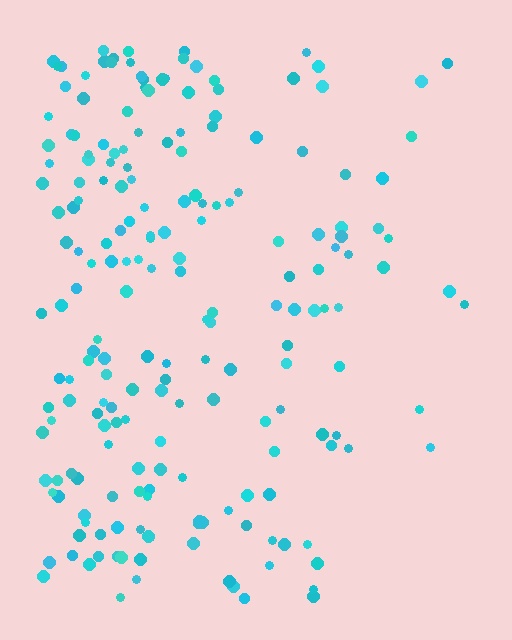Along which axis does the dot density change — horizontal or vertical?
Horizontal.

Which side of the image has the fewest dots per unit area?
The right.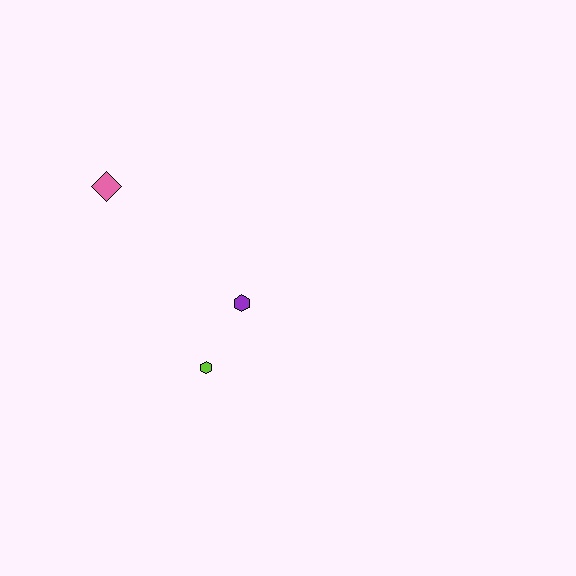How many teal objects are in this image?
There are no teal objects.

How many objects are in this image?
There are 3 objects.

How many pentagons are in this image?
There are no pentagons.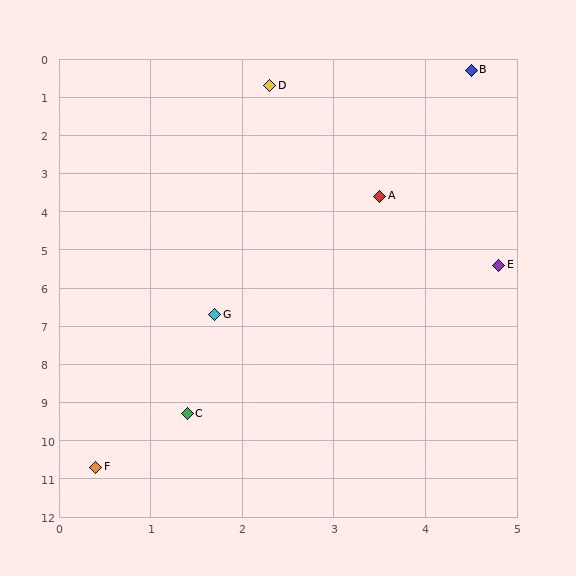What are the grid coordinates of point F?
Point F is at approximately (0.4, 10.7).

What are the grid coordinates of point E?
Point E is at approximately (4.8, 5.4).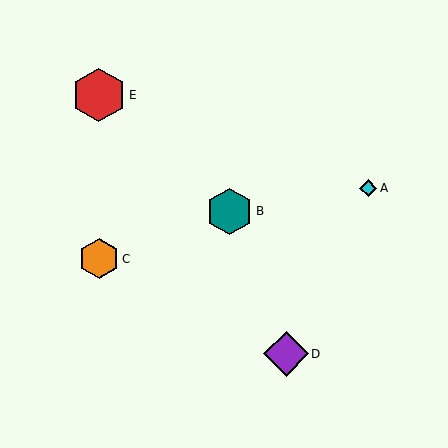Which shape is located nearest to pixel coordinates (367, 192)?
The cyan diamond (labeled A) at (368, 188) is nearest to that location.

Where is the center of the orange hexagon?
The center of the orange hexagon is at (99, 259).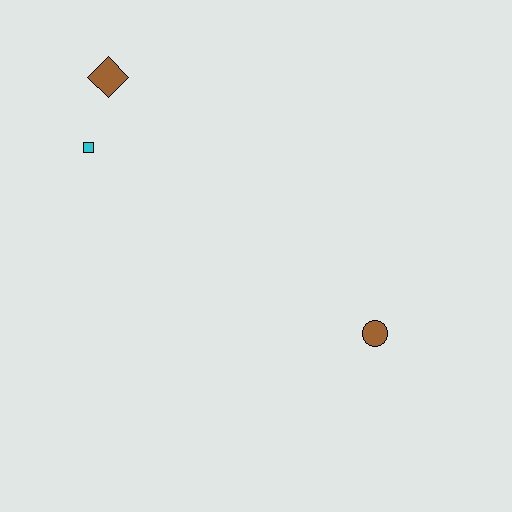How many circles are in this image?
There is 1 circle.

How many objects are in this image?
There are 3 objects.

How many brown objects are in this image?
There are 2 brown objects.